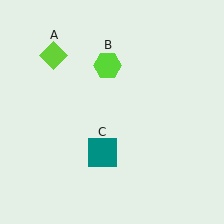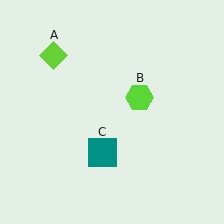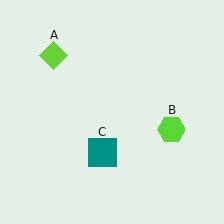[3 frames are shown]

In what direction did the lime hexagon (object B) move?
The lime hexagon (object B) moved down and to the right.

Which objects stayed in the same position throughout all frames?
Lime diamond (object A) and teal square (object C) remained stationary.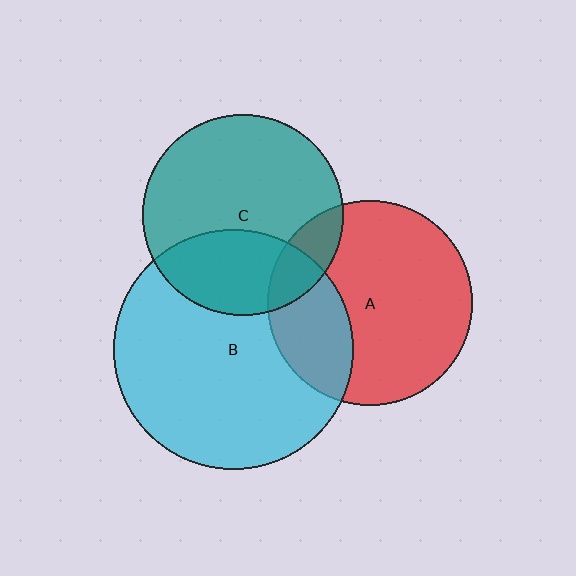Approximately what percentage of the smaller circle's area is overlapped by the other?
Approximately 30%.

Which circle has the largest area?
Circle B (cyan).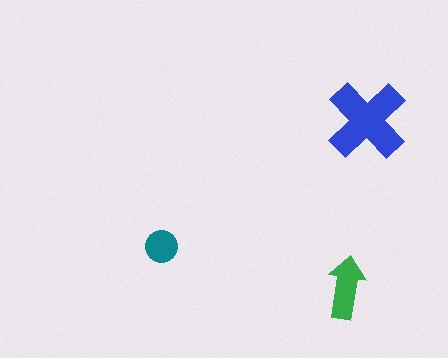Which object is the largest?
The blue cross.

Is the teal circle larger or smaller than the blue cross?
Smaller.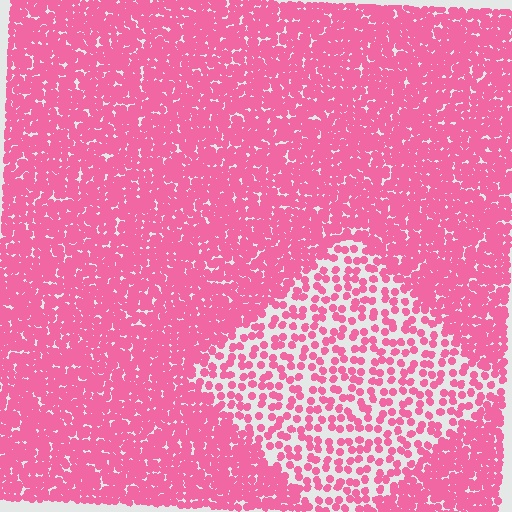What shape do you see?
I see a diamond.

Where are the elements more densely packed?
The elements are more densely packed outside the diamond boundary.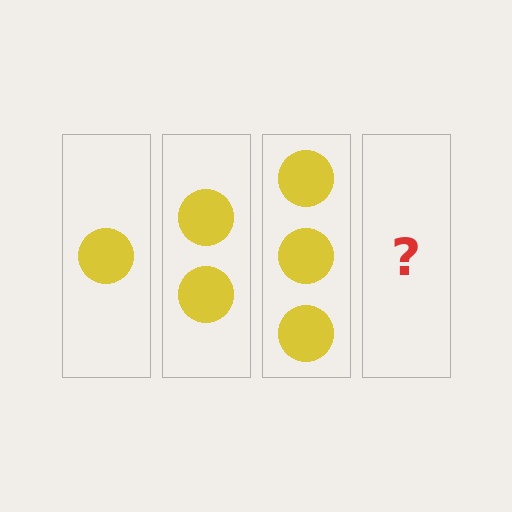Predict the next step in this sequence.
The next step is 4 circles.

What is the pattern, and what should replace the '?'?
The pattern is that each step adds one more circle. The '?' should be 4 circles.